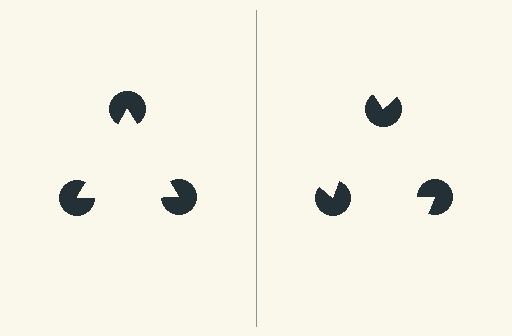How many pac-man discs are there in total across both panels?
6 — 3 on each side.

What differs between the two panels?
The pac-man discs are positioned identically on both sides; only the wedge orientations differ. On the left they align to a triangle; on the right they are misaligned.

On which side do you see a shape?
An illusory triangle appears on the left side. On the right side the wedge cuts are rotated, so no coherent shape forms.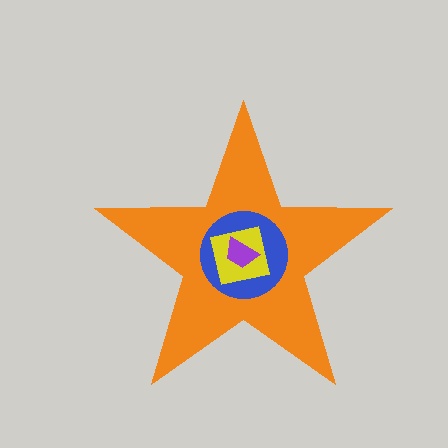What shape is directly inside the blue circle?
The yellow square.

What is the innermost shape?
The purple trapezoid.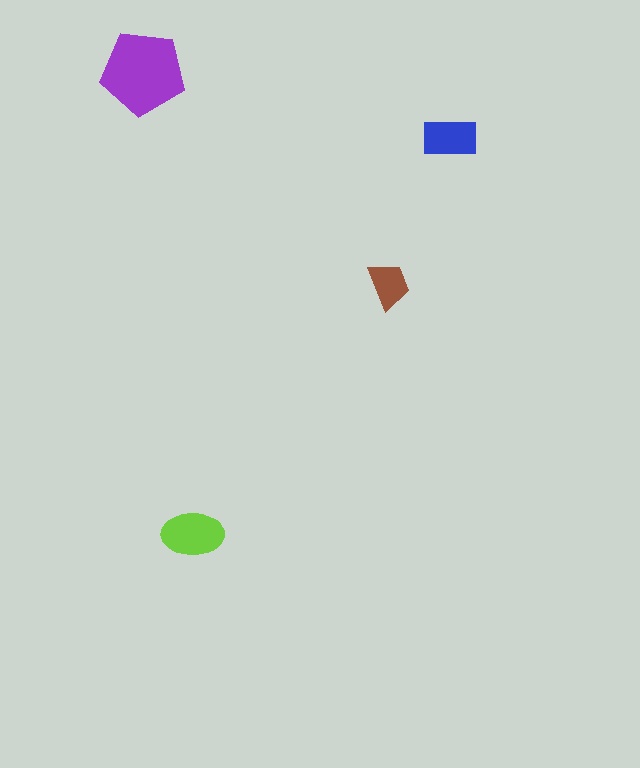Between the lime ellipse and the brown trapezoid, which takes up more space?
The lime ellipse.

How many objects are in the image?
There are 4 objects in the image.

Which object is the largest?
The purple pentagon.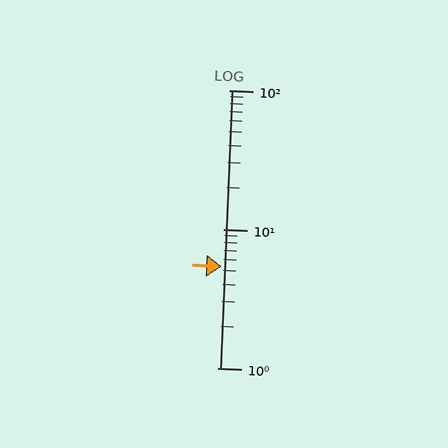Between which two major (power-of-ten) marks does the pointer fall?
The pointer is between 1 and 10.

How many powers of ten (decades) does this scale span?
The scale spans 2 decades, from 1 to 100.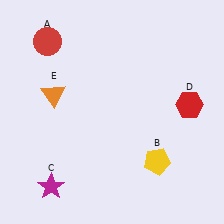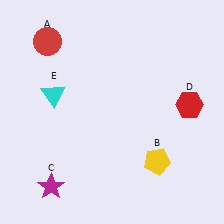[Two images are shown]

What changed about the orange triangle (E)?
In Image 1, E is orange. In Image 2, it changed to cyan.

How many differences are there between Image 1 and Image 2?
There is 1 difference between the two images.